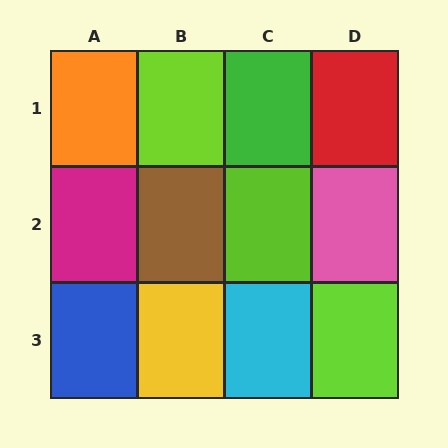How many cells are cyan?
1 cell is cyan.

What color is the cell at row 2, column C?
Lime.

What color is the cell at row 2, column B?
Brown.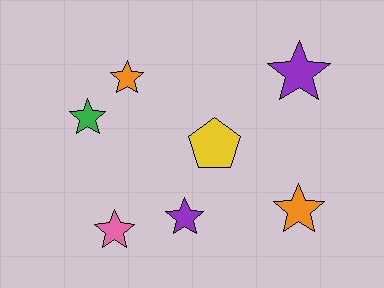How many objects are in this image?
There are 7 objects.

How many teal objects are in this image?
There are no teal objects.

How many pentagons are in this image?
There is 1 pentagon.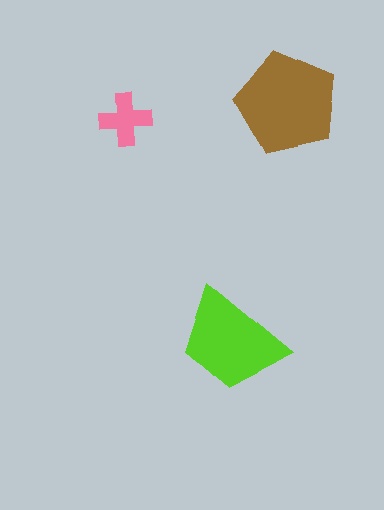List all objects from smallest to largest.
The pink cross, the lime trapezoid, the brown pentagon.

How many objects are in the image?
There are 3 objects in the image.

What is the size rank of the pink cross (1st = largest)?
3rd.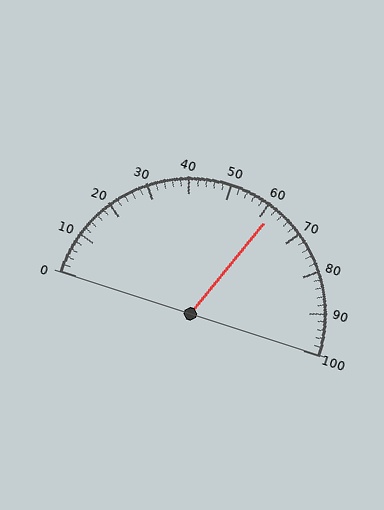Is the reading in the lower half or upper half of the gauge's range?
The reading is in the upper half of the range (0 to 100).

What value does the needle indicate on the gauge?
The needle indicates approximately 62.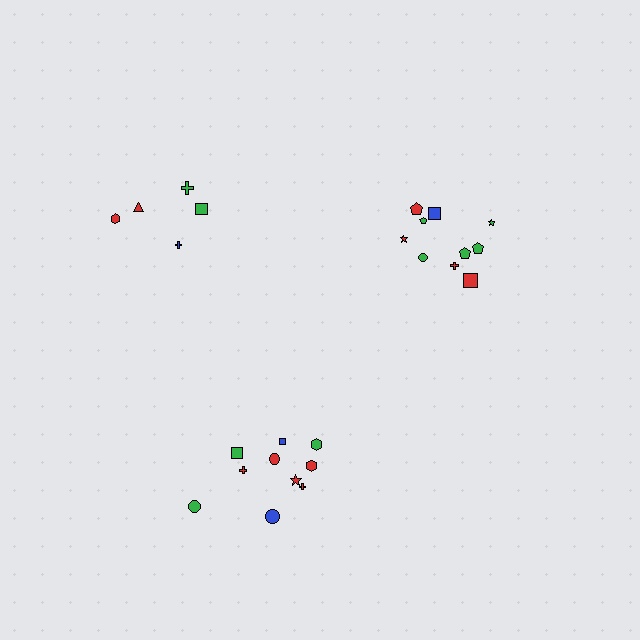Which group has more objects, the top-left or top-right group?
The top-right group.